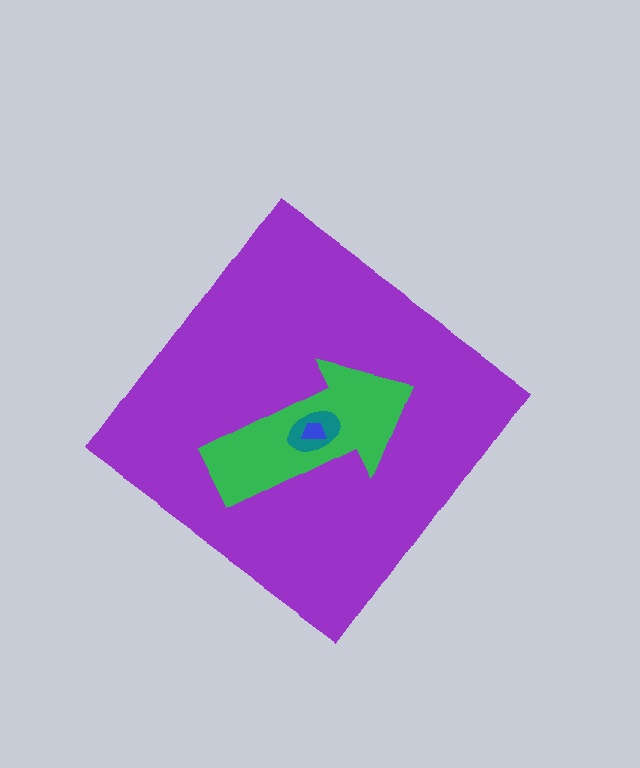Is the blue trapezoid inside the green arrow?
Yes.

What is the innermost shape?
The blue trapezoid.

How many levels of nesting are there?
4.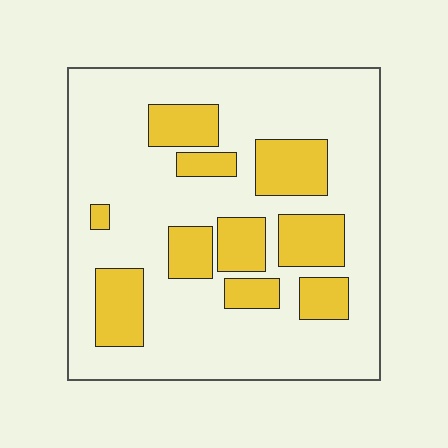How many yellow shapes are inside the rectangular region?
10.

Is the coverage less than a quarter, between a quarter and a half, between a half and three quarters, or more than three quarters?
Between a quarter and a half.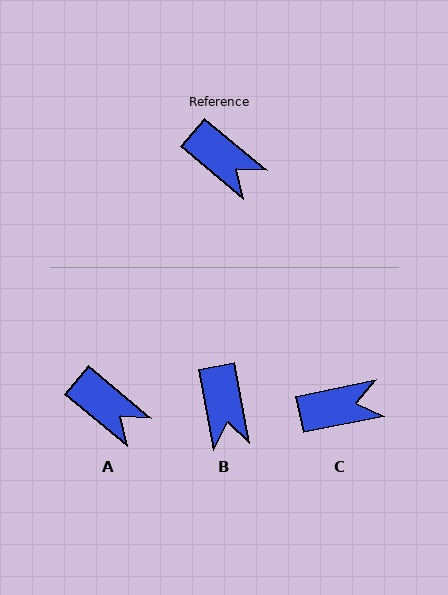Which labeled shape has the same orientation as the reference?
A.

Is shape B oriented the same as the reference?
No, it is off by about 40 degrees.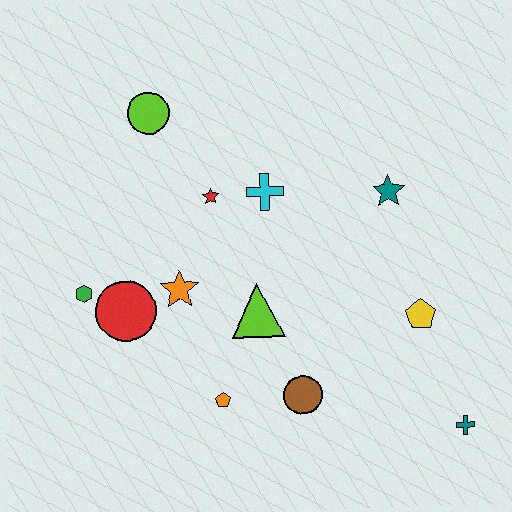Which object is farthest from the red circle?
The teal cross is farthest from the red circle.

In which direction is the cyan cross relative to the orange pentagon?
The cyan cross is above the orange pentagon.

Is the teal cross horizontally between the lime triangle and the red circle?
No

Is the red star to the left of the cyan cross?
Yes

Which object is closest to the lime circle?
The red star is closest to the lime circle.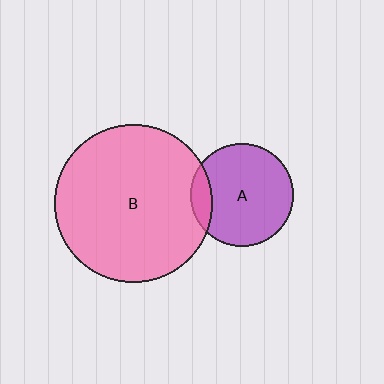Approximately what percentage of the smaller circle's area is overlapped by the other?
Approximately 10%.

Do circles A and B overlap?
Yes.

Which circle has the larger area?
Circle B (pink).